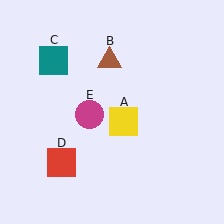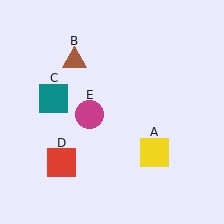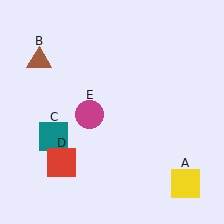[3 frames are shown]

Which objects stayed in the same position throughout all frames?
Red square (object D) and magenta circle (object E) remained stationary.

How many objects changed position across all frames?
3 objects changed position: yellow square (object A), brown triangle (object B), teal square (object C).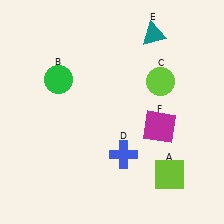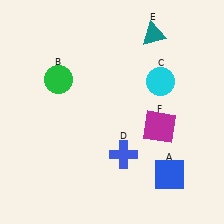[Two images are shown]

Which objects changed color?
A changed from lime to blue. C changed from lime to cyan.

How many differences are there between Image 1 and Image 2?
There are 2 differences between the two images.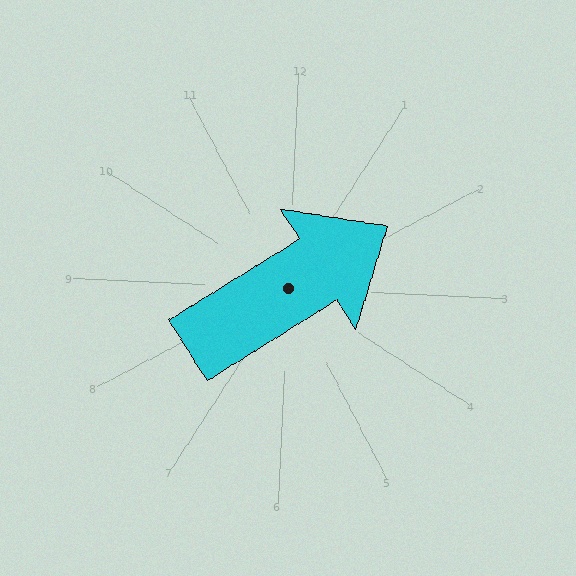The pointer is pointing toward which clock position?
Roughly 2 o'clock.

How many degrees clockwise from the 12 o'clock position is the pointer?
Approximately 55 degrees.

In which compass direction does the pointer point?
Northeast.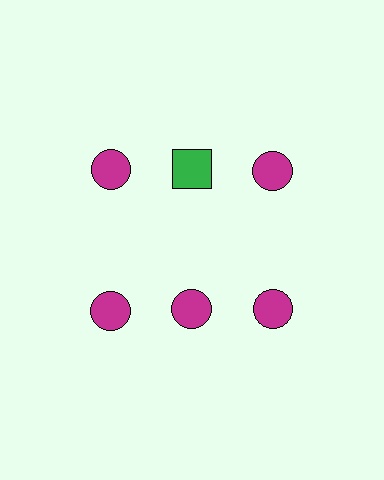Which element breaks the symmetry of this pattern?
The green square in the top row, second from left column breaks the symmetry. All other shapes are magenta circles.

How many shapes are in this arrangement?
There are 6 shapes arranged in a grid pattern.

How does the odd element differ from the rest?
It differs in both color (green instead of magenta) and shape (square instead of circle).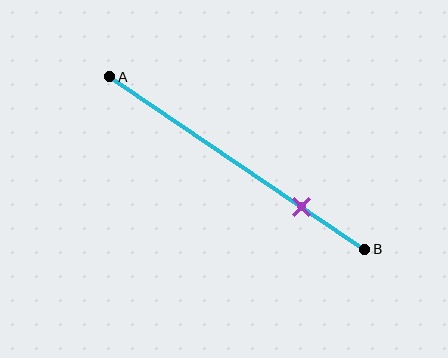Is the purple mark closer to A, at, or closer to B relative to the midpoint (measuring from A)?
The purple mark is closer to point B than the midpoint of segment AB.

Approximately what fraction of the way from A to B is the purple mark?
The purple mark is approximately 75% of the way from A to B.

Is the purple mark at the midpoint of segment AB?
No, the mark is at about 75% from A, not at the 50% midpoint.